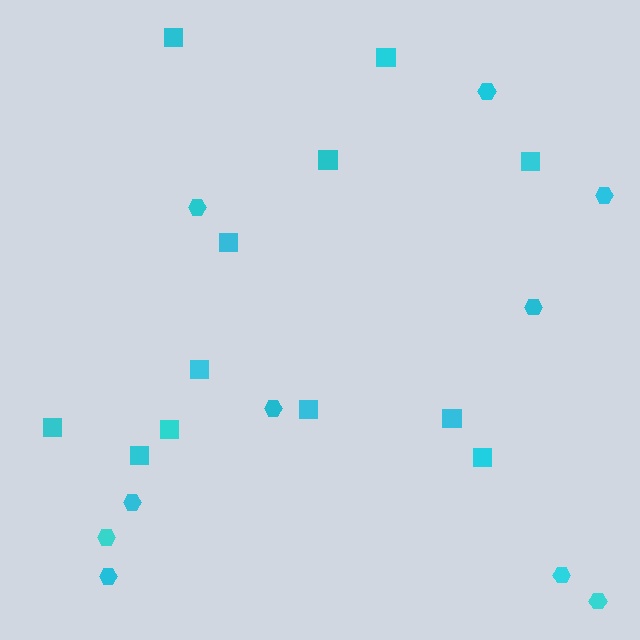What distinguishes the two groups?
There are 2 groups: one group of squares (12) and one group of hexagons (10).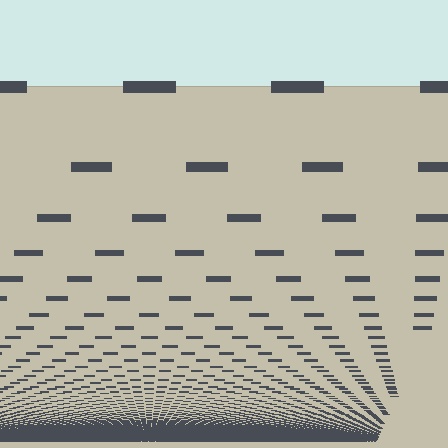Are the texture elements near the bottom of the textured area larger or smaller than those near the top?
Smaller. The gradient is inverted — elements near the bottom are smaller and denser.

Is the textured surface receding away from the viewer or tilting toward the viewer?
The surface appears to tilt toward the viewer. Texture elements get larger and sparser toward the top.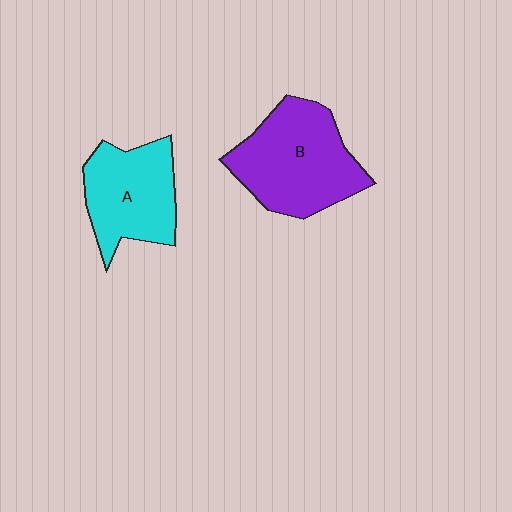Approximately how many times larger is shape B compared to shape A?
Approximately 1.3 times.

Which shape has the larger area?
Shape B (purple).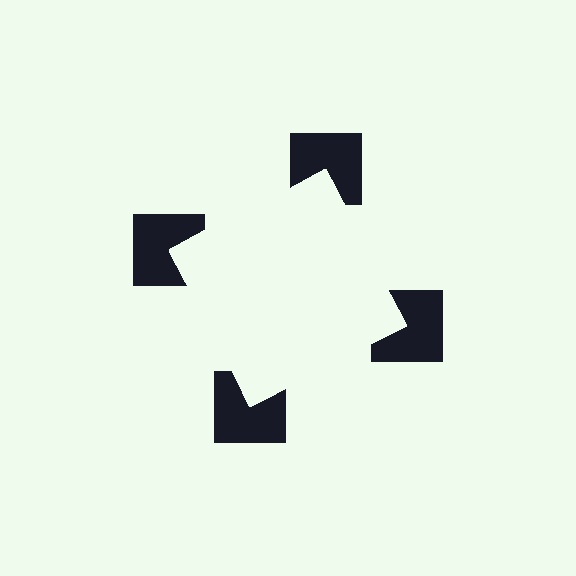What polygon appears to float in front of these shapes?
An illusory square — its edges are inferred from the aligned wedge cuts in the notched squares, not physically drawn.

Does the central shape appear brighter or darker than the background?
It typically appears slightly brighter than the background, even though no actual brightness change is drawn.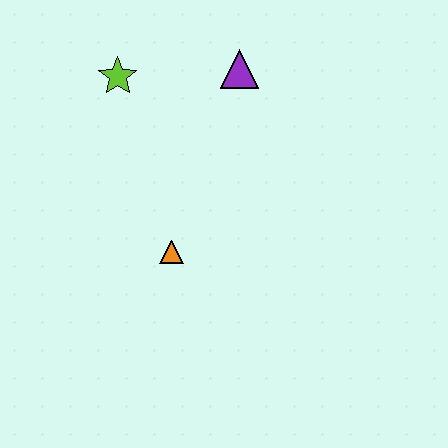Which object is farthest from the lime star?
The orange triangle is farthest from the lime star.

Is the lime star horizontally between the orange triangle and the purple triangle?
No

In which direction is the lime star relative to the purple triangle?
The lime star is to the left of the purple triangle.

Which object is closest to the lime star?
The purple triangle is closest to the lime star.